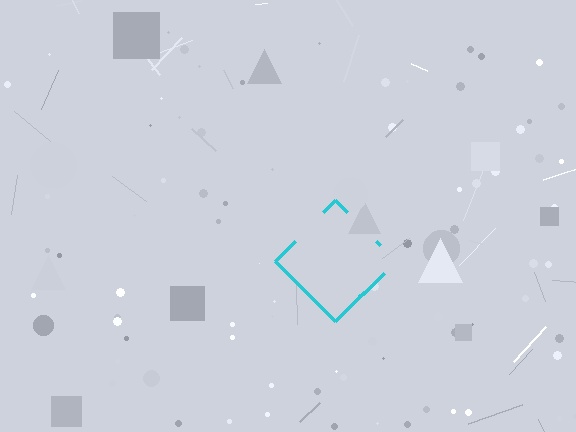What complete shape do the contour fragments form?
The contour fragments form a diamond.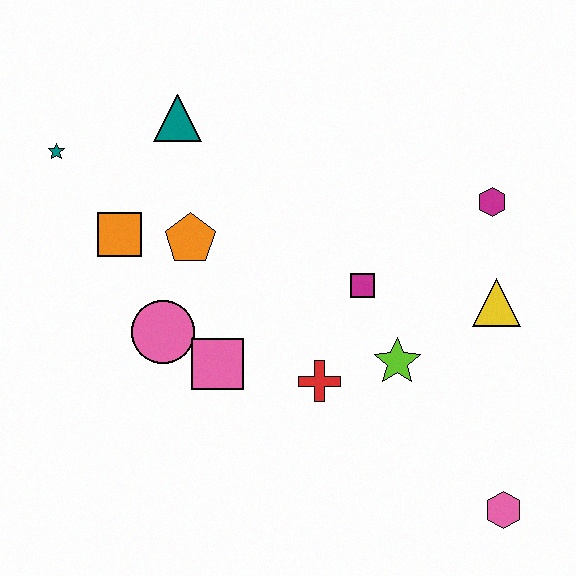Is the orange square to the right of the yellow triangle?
No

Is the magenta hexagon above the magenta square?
Yes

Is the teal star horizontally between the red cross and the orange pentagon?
No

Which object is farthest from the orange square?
The pink hexagon is farthest from the orange square.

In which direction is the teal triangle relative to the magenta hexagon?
The teal triangle is to the left of the magenta hexagon.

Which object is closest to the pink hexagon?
The lime star is closest to the pink hexagon.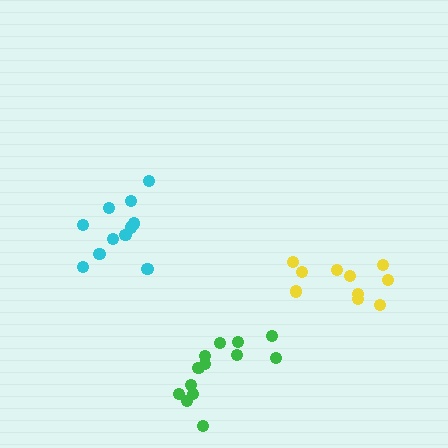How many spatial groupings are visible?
There are 3 spatial groupings.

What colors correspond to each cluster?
The clusters are colored: cyan, yellow, green.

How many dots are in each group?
Group 1: 11 dots, Group 2: 10 dots, Group 3: 13 dots (34 total).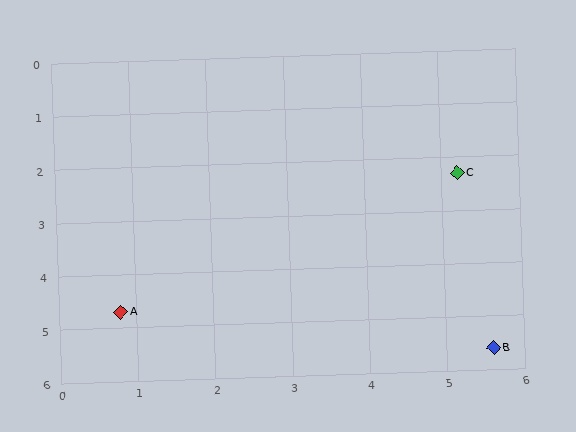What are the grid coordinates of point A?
Point A is at approximately (0.8, 4.7).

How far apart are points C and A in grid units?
Points C and A are about 5.0 grid units apart.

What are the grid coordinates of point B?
Point B is at approximately (5.6, 5.6).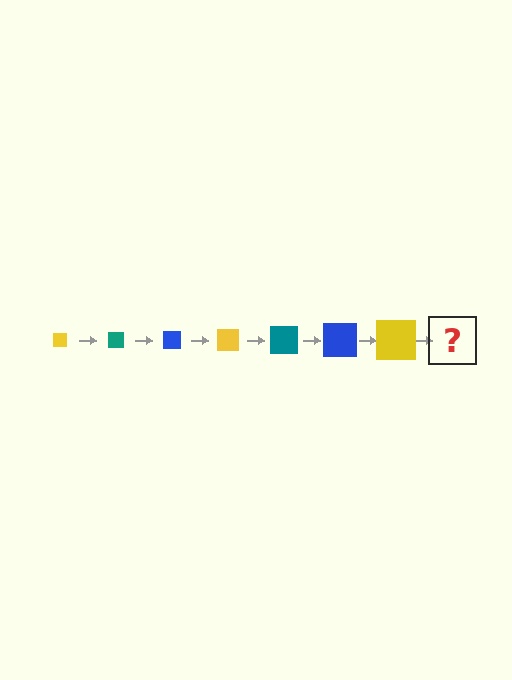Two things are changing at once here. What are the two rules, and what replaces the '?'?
The two rules are that the square grows larger each step and the color cycles through yellow, teal, and blue. The '?' should be a teal square, larger than the previous one.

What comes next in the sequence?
The next element should be a teal square, larger than the previous one.